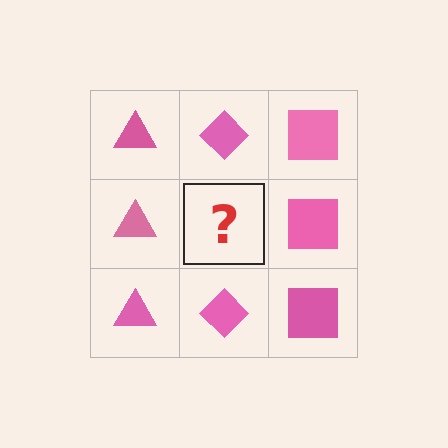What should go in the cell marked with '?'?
The missing cell should contain a pink diamond.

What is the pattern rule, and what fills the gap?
The rule is that each column has a consistent shape. The gap should be filled with a pink diamond.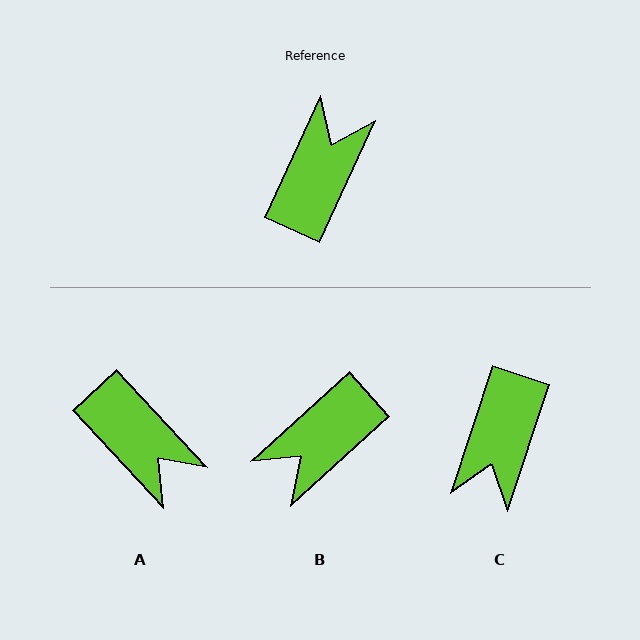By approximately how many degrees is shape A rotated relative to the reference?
Approximately 112 degrees clockwise.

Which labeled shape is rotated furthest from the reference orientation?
C, about 173 degrees away.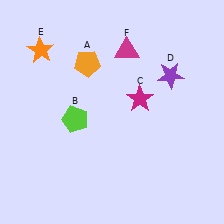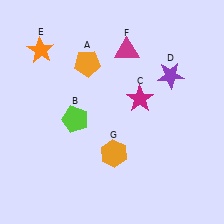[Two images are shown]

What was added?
An orange hexagon (G) was added in Image 2.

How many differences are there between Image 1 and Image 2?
There is 1 difference between the two images.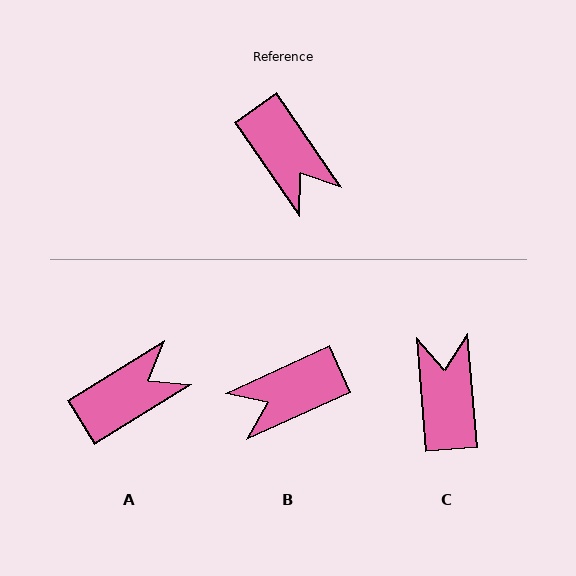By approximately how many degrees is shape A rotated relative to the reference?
Approximately 87 degrees counter-clockwise.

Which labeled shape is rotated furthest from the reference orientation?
C, about 150 degrees away.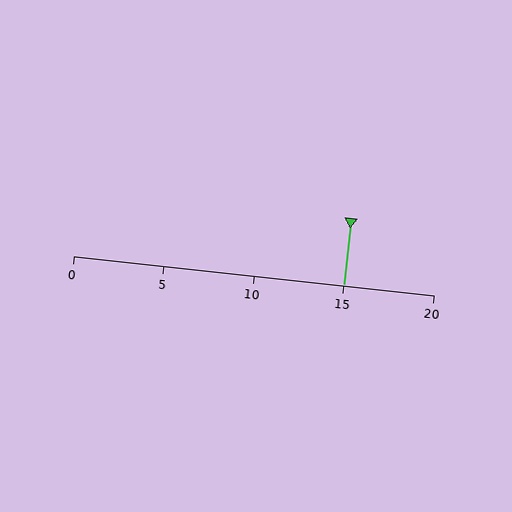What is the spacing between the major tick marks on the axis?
The major ticks are spaced 5 apart.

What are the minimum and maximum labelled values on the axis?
The axis runs from 0 to 20.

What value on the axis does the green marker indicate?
The marker indicates approximately 15.